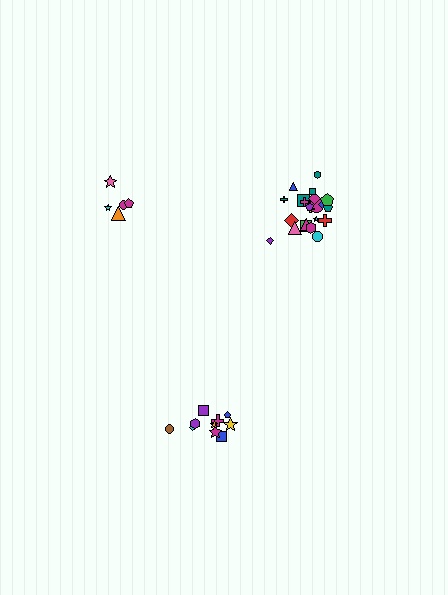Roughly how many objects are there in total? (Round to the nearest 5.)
Roughly 35 objects in total.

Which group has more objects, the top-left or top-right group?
The top-right group.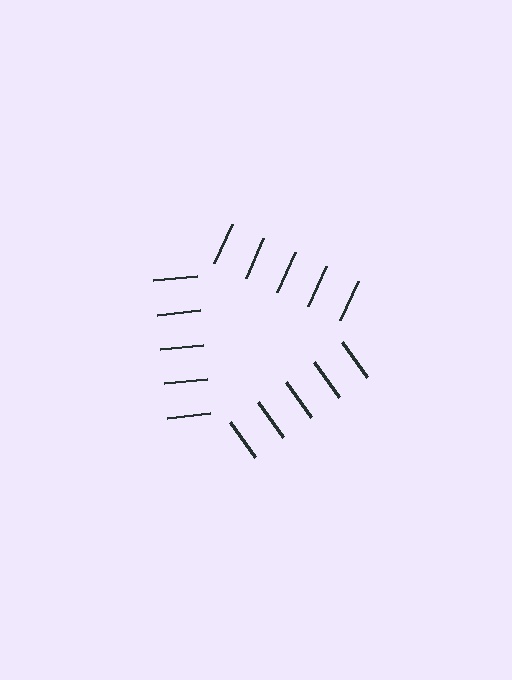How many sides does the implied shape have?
3 sides — the line-ends trace a triangle.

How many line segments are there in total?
15 — 5 along each of the 3 edges.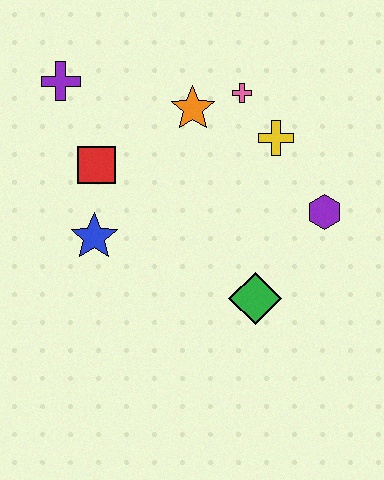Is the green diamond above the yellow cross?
No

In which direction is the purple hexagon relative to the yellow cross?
The purple hexagon is below the yellow cross.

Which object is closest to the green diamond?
The purple hexagon is closest to the green diamond.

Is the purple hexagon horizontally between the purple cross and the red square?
No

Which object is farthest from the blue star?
The purple hexagon is farthest from the blue star.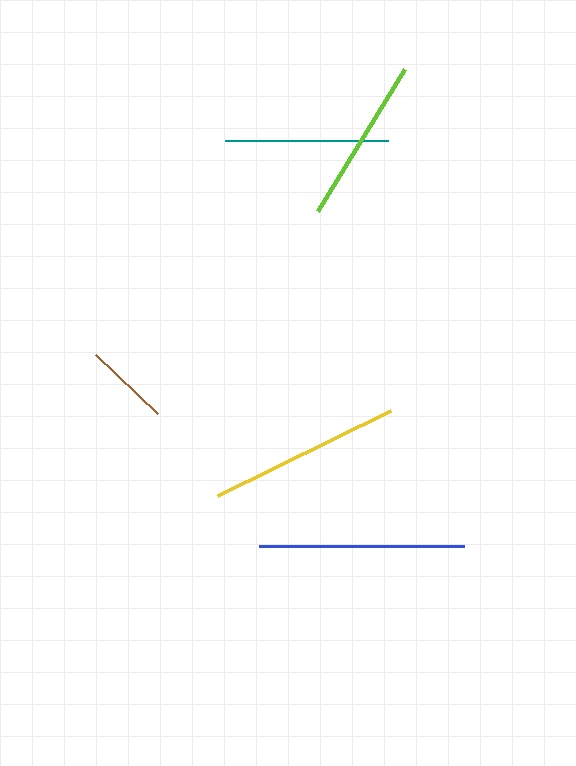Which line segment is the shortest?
The brown line is the shortest at approximately 86 pixels.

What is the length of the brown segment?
The brown segment is approximately 86 pixels long.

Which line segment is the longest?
The blue line is the longest at approximately 205 pixels.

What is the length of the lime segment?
The lime segment is approximately 167 pixels long.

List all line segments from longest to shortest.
From longest to shortest: blue, yellow, lime, teal, brown.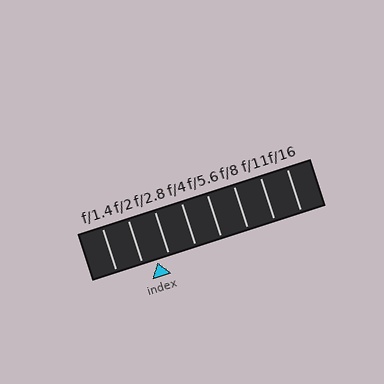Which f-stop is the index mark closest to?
The index mark is closest to f/2.8.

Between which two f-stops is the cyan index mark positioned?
The index mark is between f/2 and f/2.8.